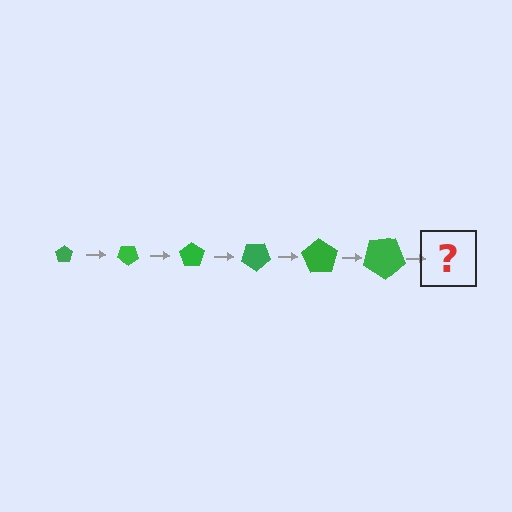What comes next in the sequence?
The next element should be a pentagon, larger than the previous one and rotated 210 degrees from the start.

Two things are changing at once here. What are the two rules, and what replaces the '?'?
The two rules are that the pentagon grows larger each step and it rotates 35 degrees each step. The '?' should be a pentagon, larger than the previous one and rotated 210 degrees from the start.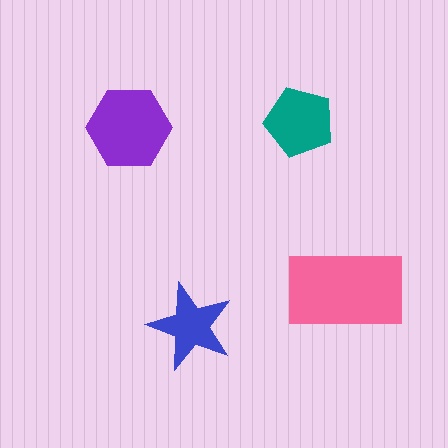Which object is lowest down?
The blue star is bottommost.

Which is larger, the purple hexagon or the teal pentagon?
The purple hexagon.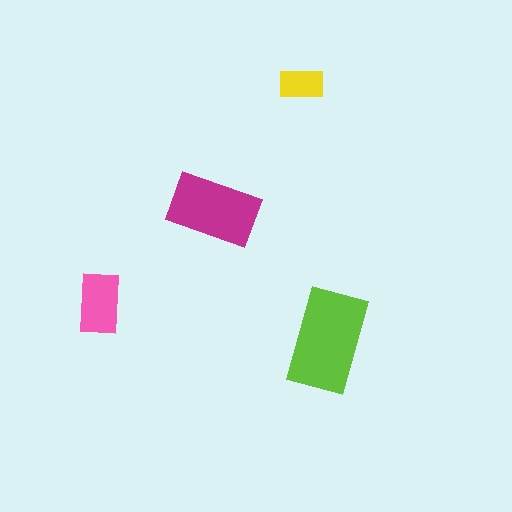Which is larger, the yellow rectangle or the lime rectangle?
The lime one.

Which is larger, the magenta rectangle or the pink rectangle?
The magenta one.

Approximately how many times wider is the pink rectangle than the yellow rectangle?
About 1.5 times wider.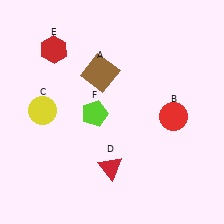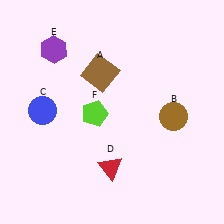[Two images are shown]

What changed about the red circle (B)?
In Image 1, B is red. In Image 2, it changed to brown.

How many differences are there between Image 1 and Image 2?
There are 3 differences between the two images.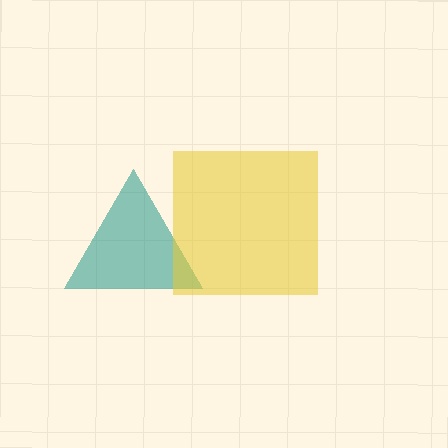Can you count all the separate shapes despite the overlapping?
Yes, there are 2 separate shapes.